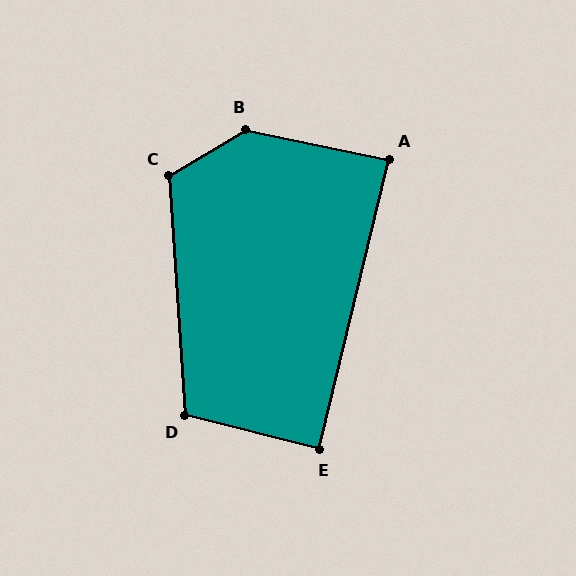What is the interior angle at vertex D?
Approximately 108 degrees (obtuse).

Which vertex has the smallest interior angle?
A, at approximately 88 degrees.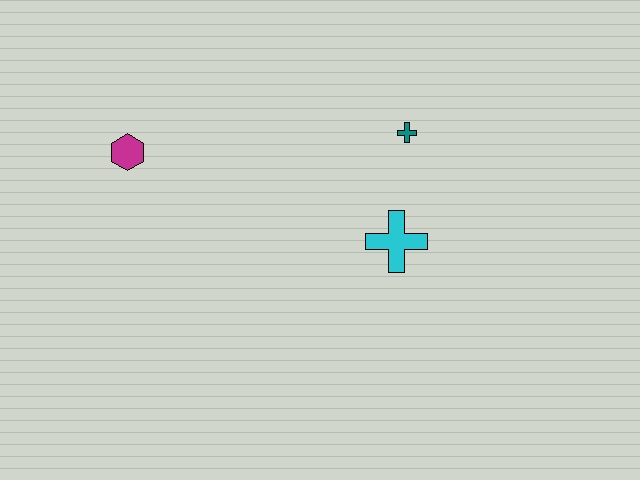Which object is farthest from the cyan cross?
The magenta hexagon is farthest from the cyan cross.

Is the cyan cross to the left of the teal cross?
Yes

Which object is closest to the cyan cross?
The teal cross is closest to the cyan cross.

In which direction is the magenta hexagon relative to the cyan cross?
The magenta hexagon is to the left of the cyan cross.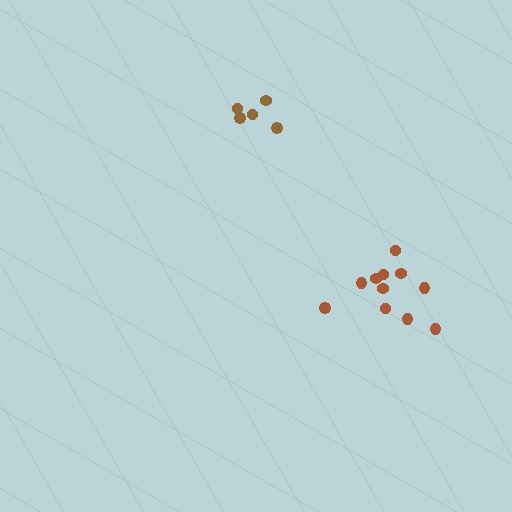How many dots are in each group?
Group 1: 11 dots, Group 2: 5 dots (16 total).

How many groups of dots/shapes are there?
There are 2 groups.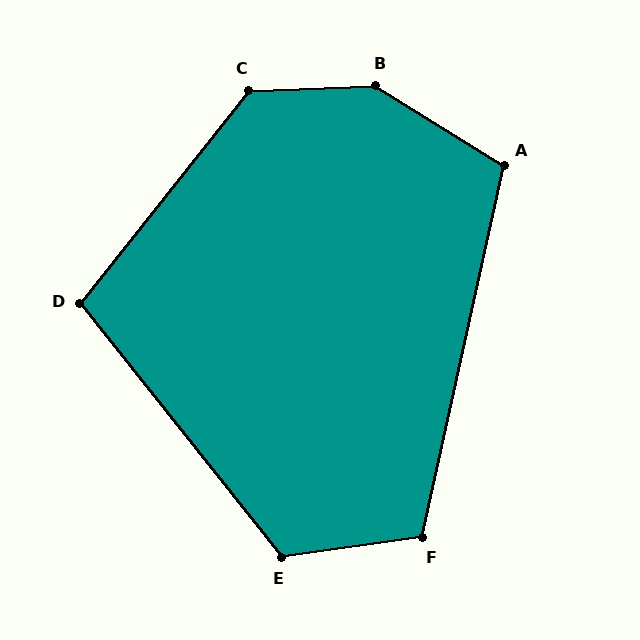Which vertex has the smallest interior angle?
D, at approximately 103 degrees.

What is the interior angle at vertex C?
Approximately 130 degrees (obtuse).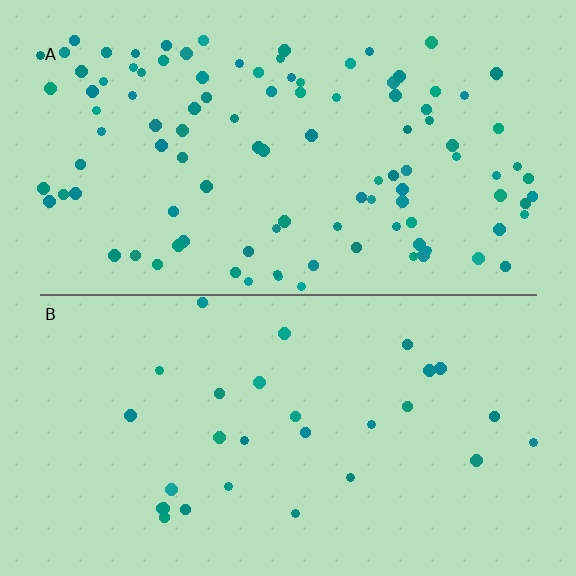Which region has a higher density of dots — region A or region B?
A (the top).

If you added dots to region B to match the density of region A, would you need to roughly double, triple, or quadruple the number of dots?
Approximately quadruple.